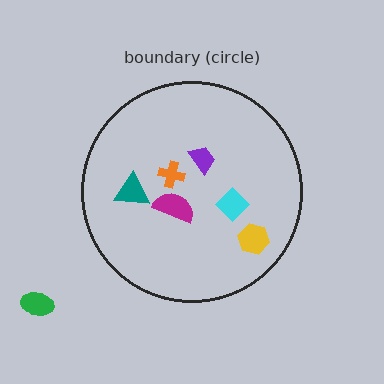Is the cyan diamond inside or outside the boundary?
Inside.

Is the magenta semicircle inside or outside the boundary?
Inside.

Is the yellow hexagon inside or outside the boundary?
Inside.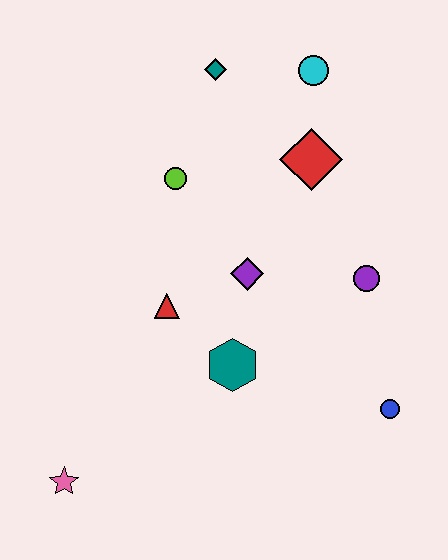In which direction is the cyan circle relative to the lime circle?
The cyan circle is to the right of the lime circle.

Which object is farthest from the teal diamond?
The pink star is farthest from the teal diamond.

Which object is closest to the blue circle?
The purple circle is closest to the blue circle.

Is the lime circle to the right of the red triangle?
Yes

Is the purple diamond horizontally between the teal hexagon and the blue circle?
Yes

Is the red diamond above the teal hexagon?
Yes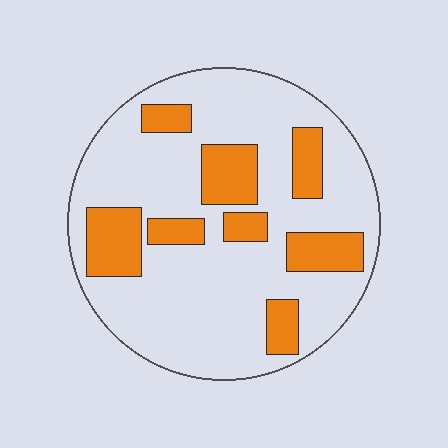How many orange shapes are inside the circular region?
8.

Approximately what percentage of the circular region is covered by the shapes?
Approximately 25%.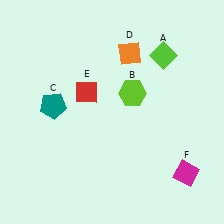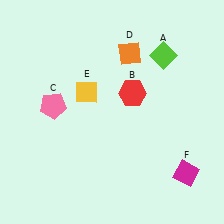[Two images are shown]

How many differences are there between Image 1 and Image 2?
There are 3 differences between the two images.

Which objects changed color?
B changed from lime to red. C changed from teal to pink. E changed from red to yellow.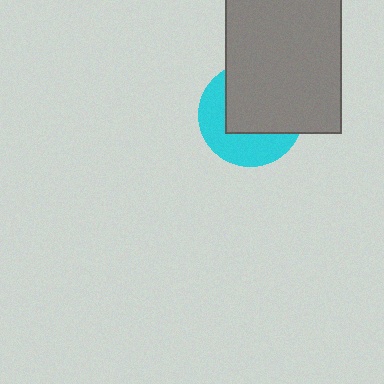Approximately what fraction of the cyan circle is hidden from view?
Roughly 56% of the cyan circle is hidden behind the gray rectangle.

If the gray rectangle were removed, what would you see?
You would see the complete cyan circle.